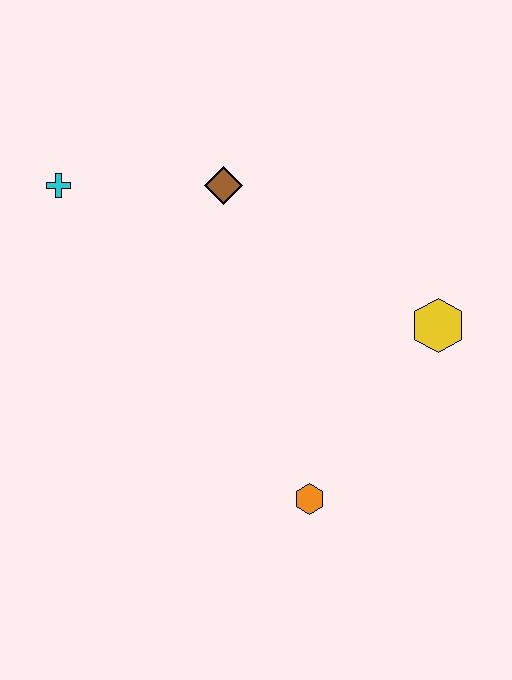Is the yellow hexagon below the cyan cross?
Yes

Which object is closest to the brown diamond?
The cyan cross is closest to the brown diamond.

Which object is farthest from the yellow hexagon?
The cyan cross is farthest from the yellow hexagon.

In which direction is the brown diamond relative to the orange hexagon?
The brown diamond is above the orange hexagon.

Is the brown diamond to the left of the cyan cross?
No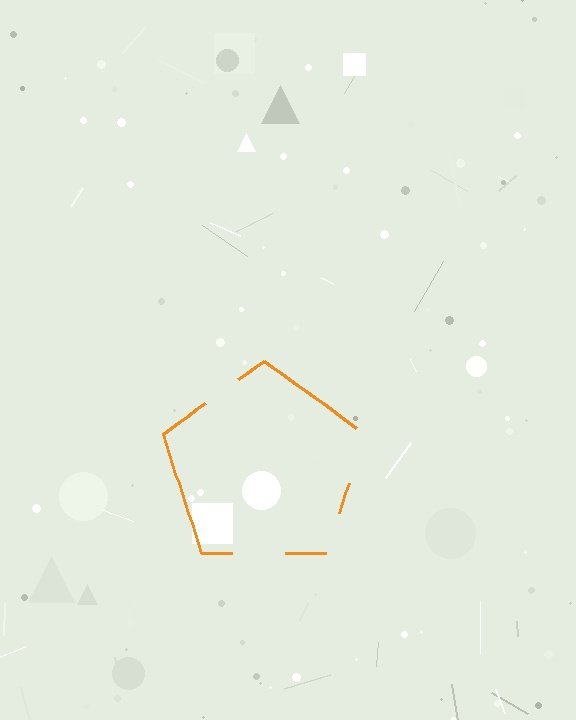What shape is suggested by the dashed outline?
The dashed outline suggests a pentagon.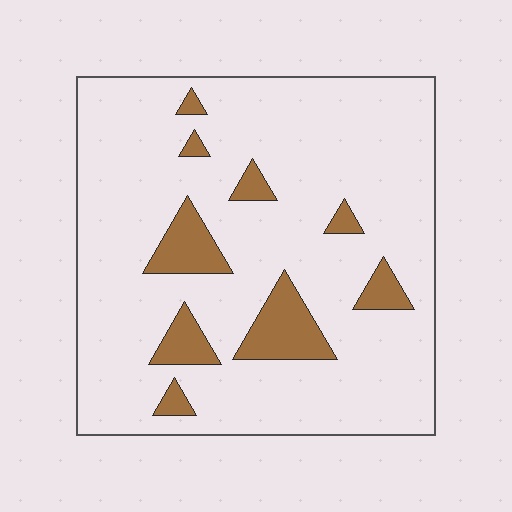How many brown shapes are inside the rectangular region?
9.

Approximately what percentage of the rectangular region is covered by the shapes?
Approximately 15%.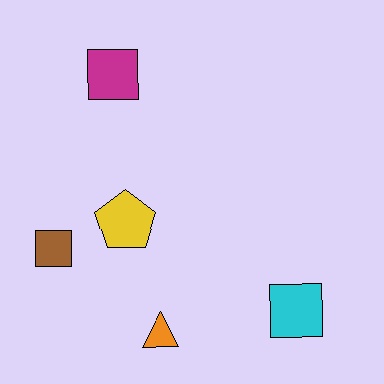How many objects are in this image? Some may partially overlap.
There are 5 objects.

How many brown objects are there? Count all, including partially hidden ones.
There is 1 brown object.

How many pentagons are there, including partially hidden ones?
There is 1 pentagon.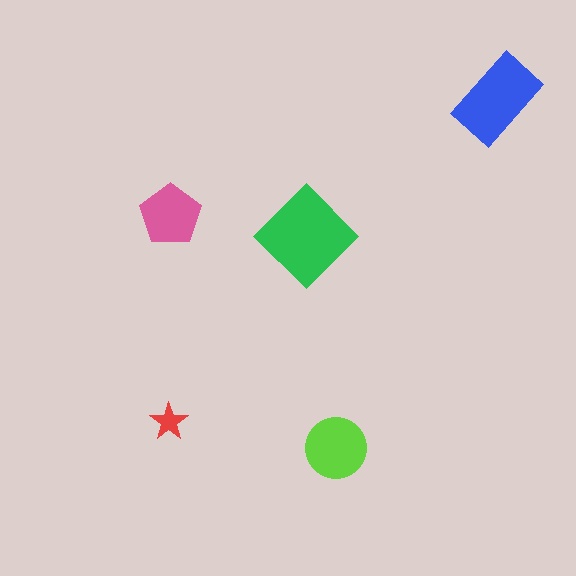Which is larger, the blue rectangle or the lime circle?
The blue rectangle.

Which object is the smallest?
The red star.